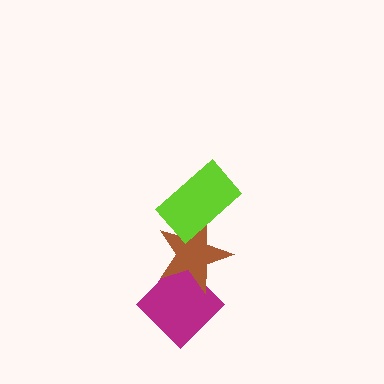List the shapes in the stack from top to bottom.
From top to bottom: the lime rectangle, the brown star, the magenta diamond.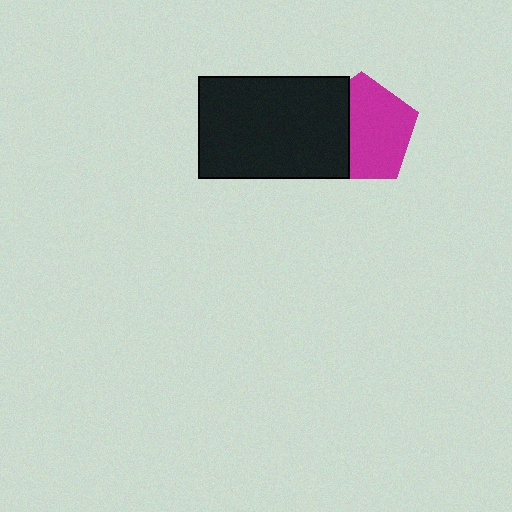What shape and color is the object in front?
The object in front is a black rectangle.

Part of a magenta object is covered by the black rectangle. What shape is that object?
It is a pentagon.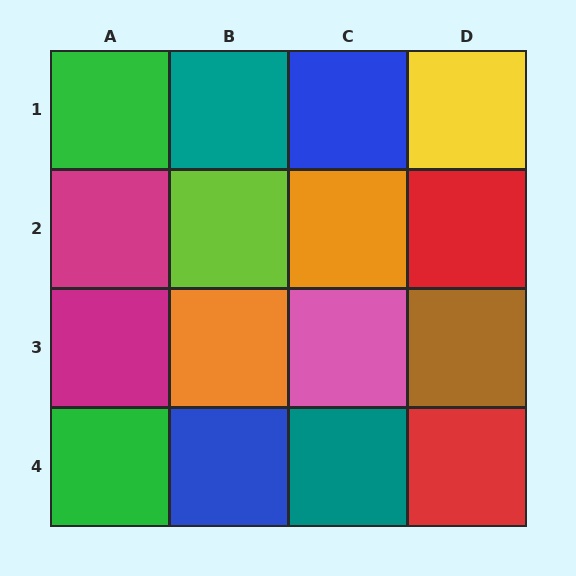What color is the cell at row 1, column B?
Teal.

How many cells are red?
2 cells are red.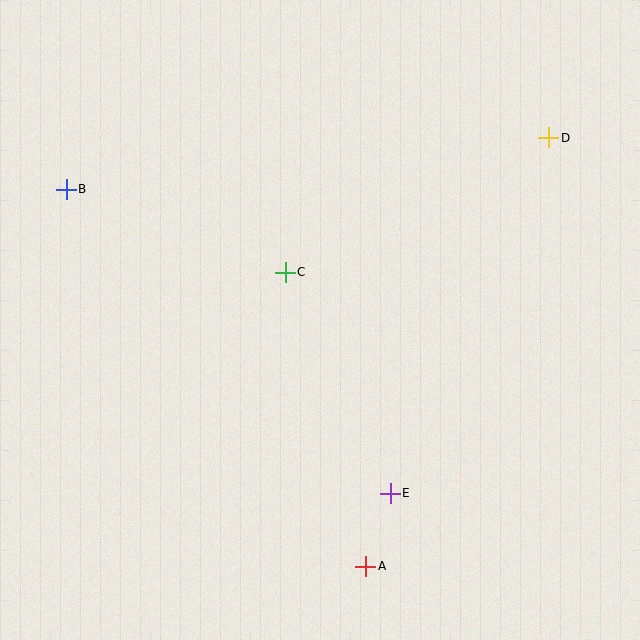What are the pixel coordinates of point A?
Point A is at (366, 566).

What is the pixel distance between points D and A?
The distance between D and A is 466 pixels.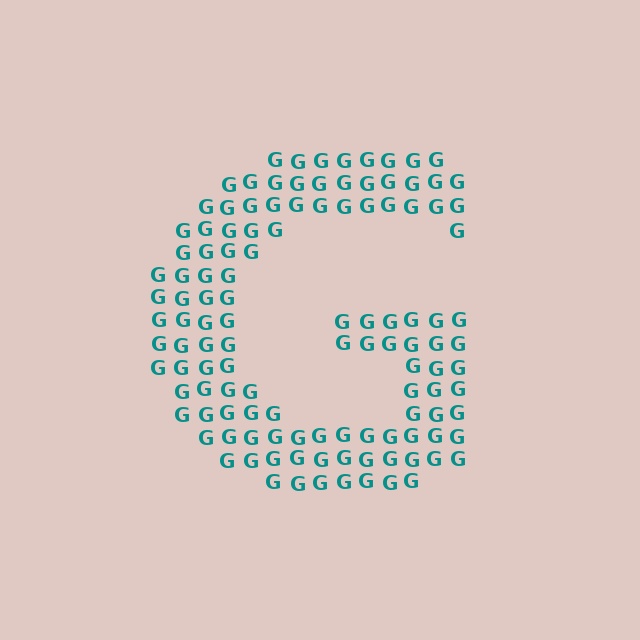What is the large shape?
The large shape is the letter G.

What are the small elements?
The small elements are letter G's.